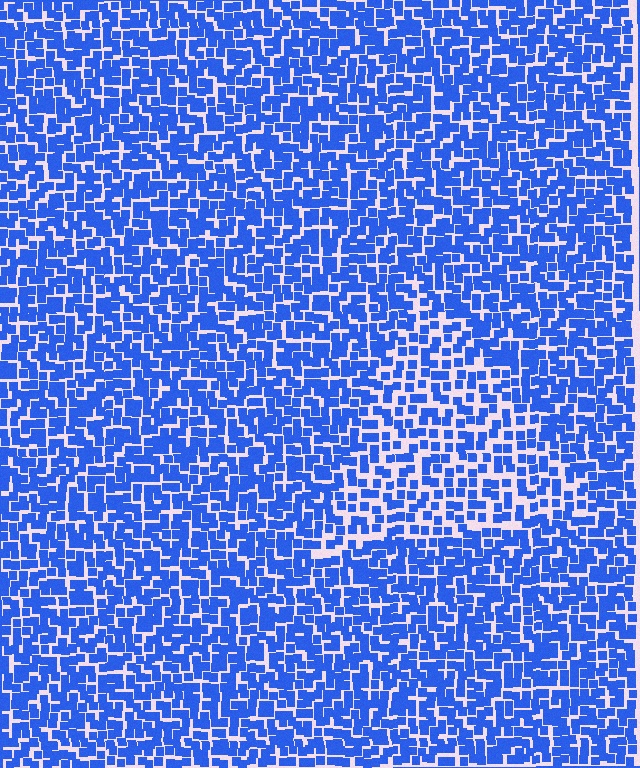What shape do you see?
I see a triangle.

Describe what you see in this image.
The image contains small blue elements arranged at two different densities. A triangle-shaped region is visible where the elements are less densely packed than the surrounding area.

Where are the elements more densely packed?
The elements are more densely packed outside the triangle boundary.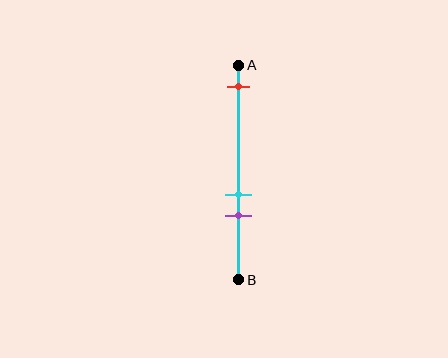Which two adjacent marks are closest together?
The cyan and purple marks are the closest adjacent pair.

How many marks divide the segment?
There are 3 marks dividing the segment.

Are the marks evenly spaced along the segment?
No, the marks are not evenly spaced.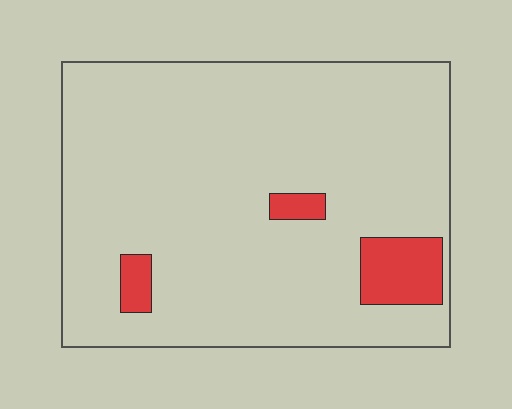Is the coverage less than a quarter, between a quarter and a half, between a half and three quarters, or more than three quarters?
Less than a quarter.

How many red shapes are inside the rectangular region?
3.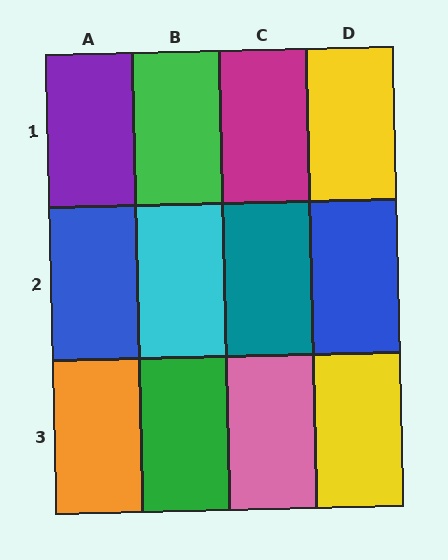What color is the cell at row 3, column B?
Green.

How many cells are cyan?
1 cell is cyan.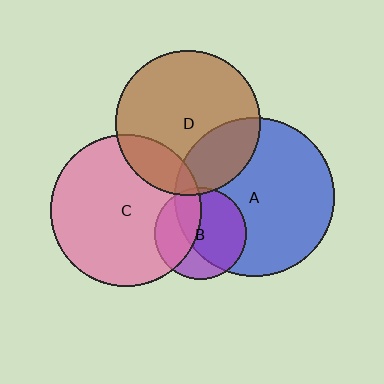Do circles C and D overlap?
Yes.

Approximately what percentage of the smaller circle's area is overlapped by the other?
Approximately 20%.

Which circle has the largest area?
Circle A (blue).